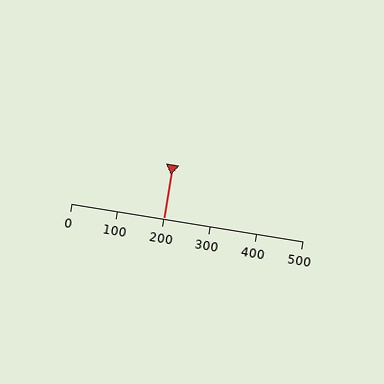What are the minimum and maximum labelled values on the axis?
The axis runs from 0 to 500.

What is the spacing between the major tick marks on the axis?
The major ticks are spaced 100 apart.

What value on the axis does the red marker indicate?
The marker indicates approximately 200.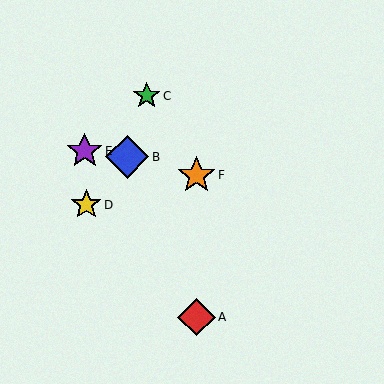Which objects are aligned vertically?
Objects A, F are aligned vertically.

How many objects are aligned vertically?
2 objects (A, F) are aligned vertically.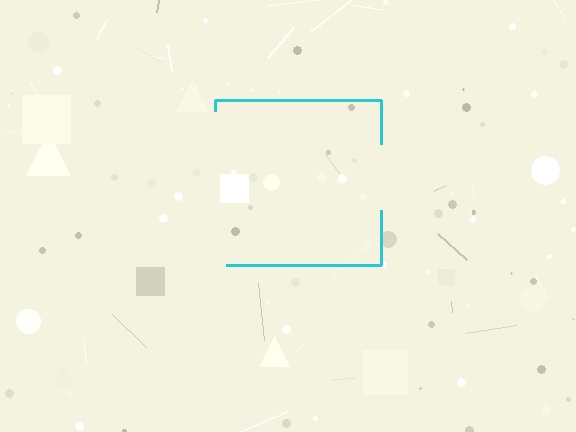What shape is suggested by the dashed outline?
The dashed outline suggests a square.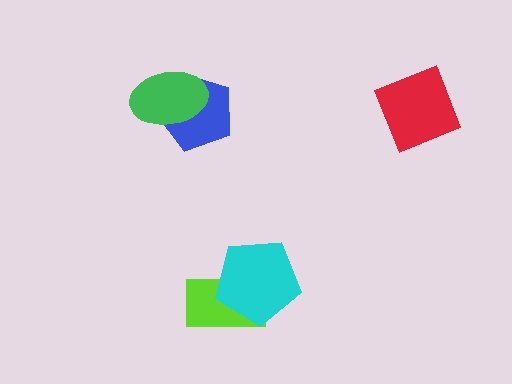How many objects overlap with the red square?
0 objects overlap with the red square.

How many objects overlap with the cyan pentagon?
1 object overlaps with the cyan pentagon.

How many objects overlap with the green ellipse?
1 object overlaps with the green ellipse.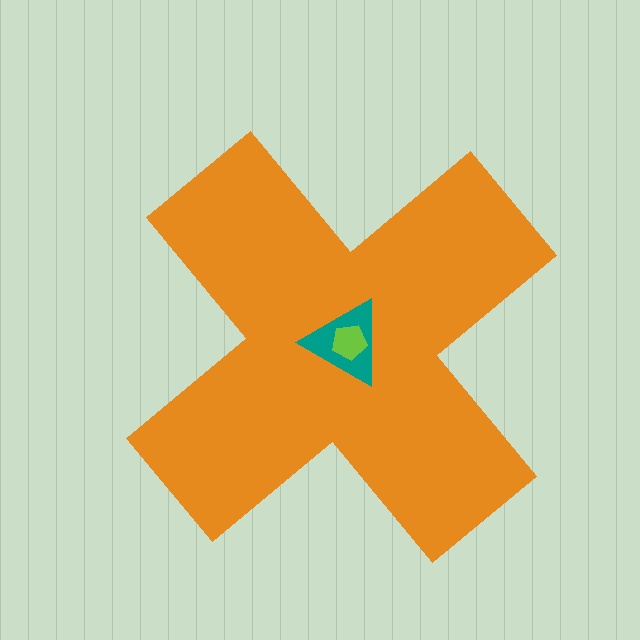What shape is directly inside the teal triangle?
The lime pentagon.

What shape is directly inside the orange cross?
The teal triangle.